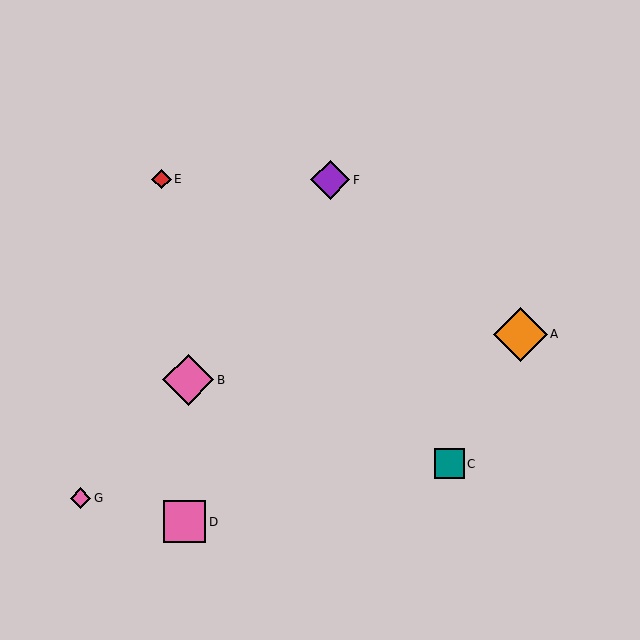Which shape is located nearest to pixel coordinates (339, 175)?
The purple diamond (labeled F) at (330, 180) is nearest to that location.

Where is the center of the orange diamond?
The center of the orange diamond is at (520, 335).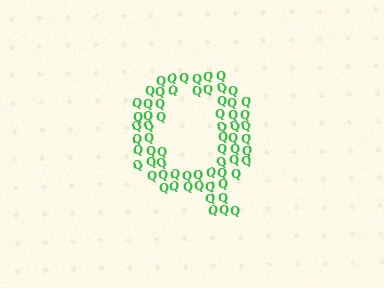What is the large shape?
The large shape is the letter Q.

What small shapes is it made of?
It is made of small letter Q's.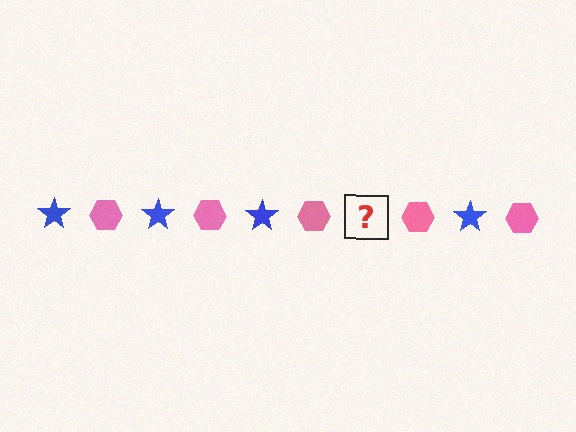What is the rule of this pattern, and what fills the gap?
The rule is that the pattern alternates between blue star and pink hexagon. The gap should be filled with a blue star.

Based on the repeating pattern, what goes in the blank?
The blank should be a blue star.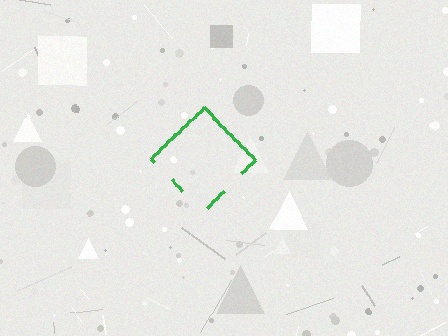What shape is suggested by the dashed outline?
The dashed outline suggests a diamond.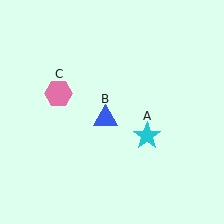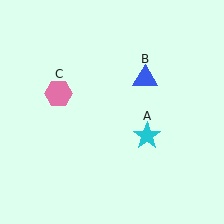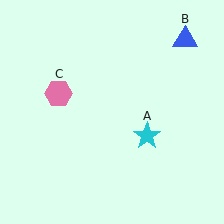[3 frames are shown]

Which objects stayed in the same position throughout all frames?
Cyan star (object A) and pink hexagon (object C) remained stationary.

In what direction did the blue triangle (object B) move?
The blue triangle (object B) moved up and to the right.